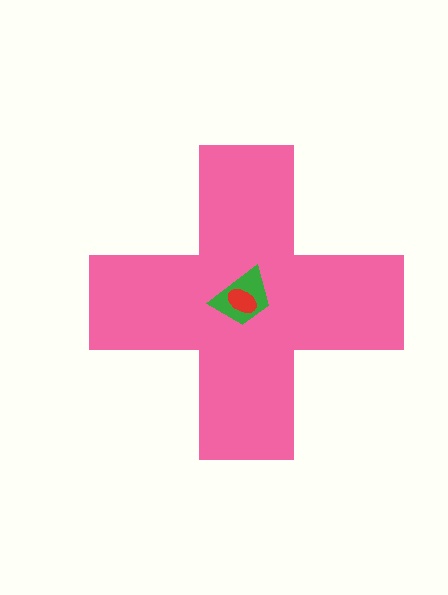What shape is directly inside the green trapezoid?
The red ellipse.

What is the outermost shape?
The pink cross.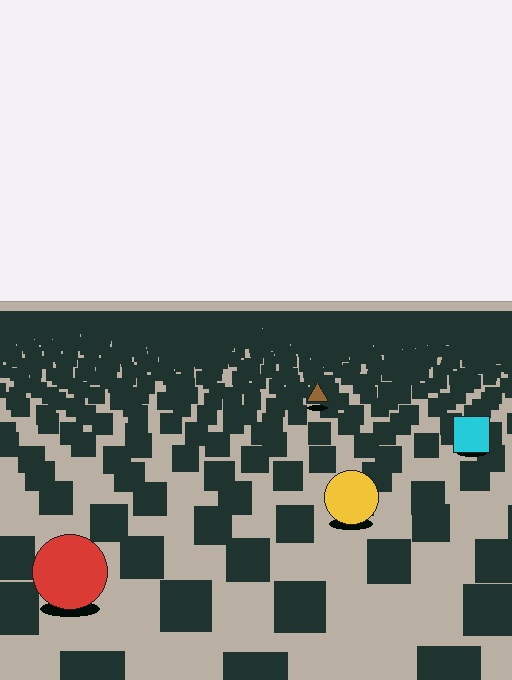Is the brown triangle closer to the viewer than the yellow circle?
No. The yellow circle is closer — you can tell from the texture gradient: the ground texture is coarser near it.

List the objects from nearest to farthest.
From nearest to farthest: the red circle, the yellow circle, the cyan square, the brown triangle.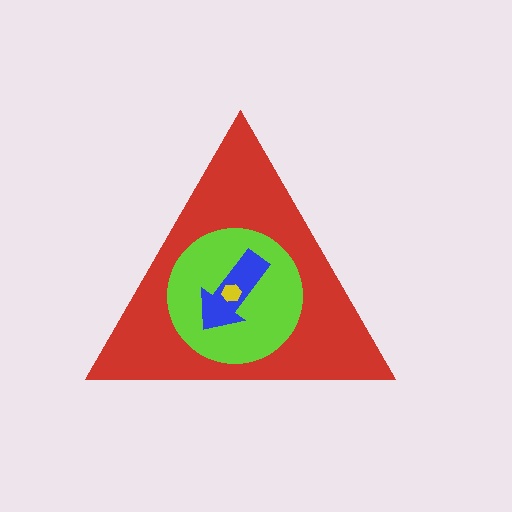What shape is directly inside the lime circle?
The blue arrow.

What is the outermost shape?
The red triangle.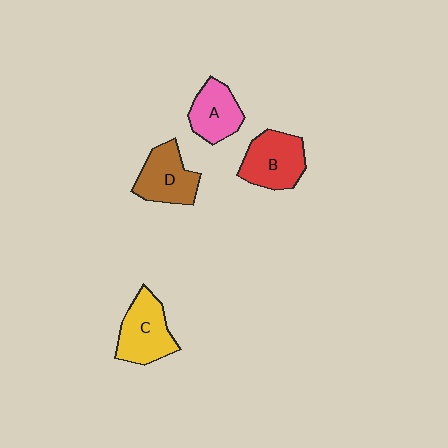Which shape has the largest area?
Shape C (yellow).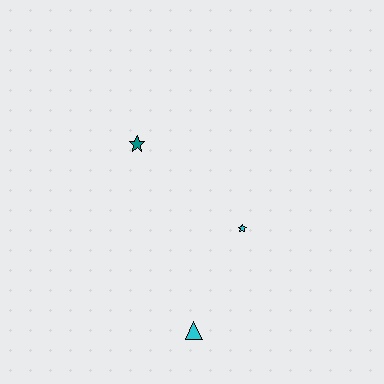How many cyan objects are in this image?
There are 2 cyan objects.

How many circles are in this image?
There are no circles.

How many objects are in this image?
There are 3 objects.